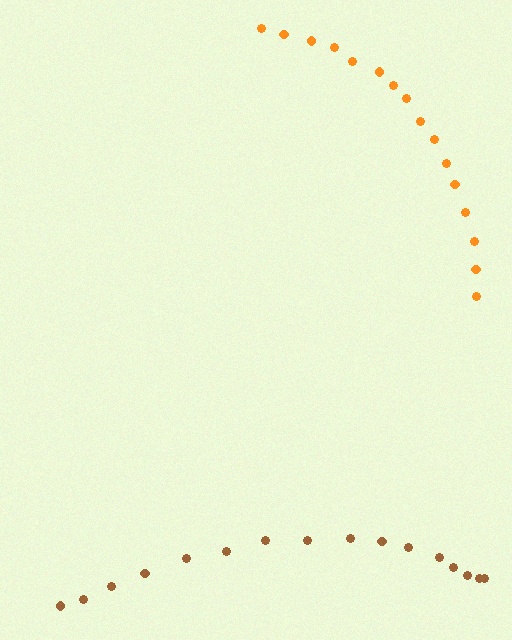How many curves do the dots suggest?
There are 2 distinct paths.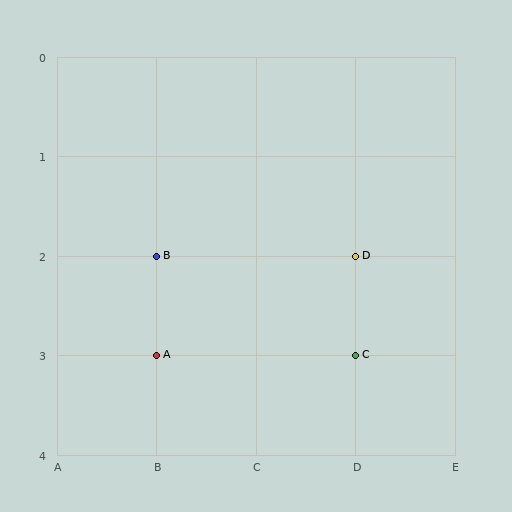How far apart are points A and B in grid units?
Points A and B are 1 row apart.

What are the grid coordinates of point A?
Point A is at grid coordinates (B, 3).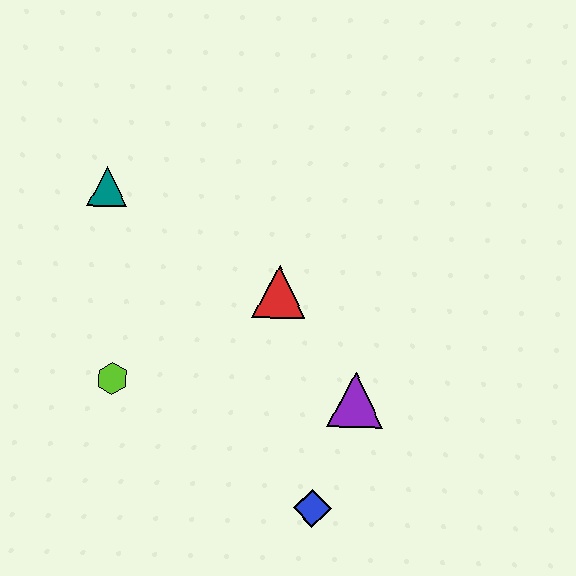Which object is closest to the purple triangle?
The blue diamond is closest to the purple triangle.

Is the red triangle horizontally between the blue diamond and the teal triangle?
Yes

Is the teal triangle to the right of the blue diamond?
No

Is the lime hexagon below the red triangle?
Yes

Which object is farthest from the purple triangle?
The teal triangle is farthest from the purple triangle.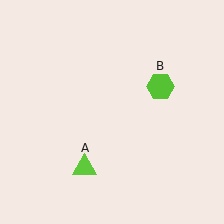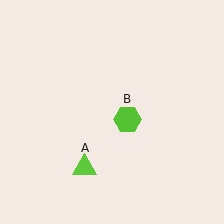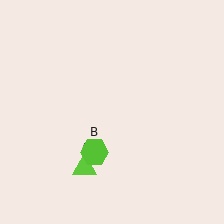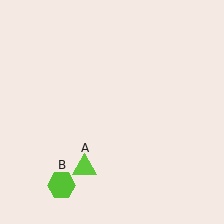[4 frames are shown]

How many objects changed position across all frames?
1 object changed position: lime hexagon (object B).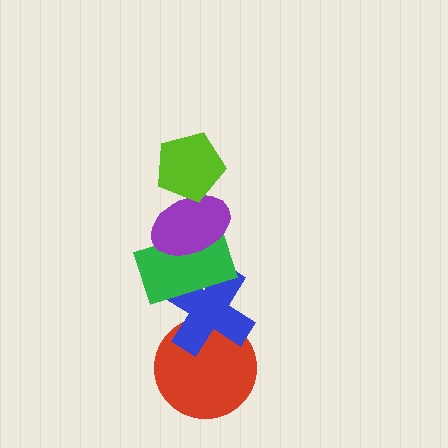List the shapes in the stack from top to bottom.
From top to bottom: the lime pentagon, the purple ellipse, the green rectangle, the blue cross, the red circle.